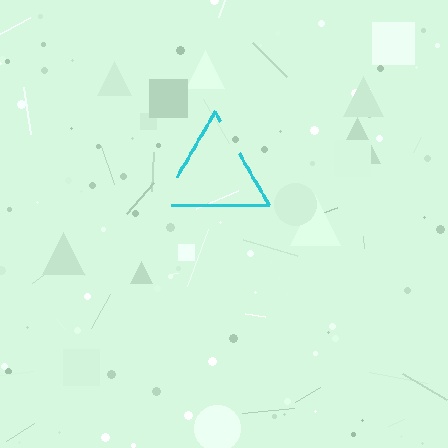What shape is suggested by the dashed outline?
The dashed outline suggests a triangle.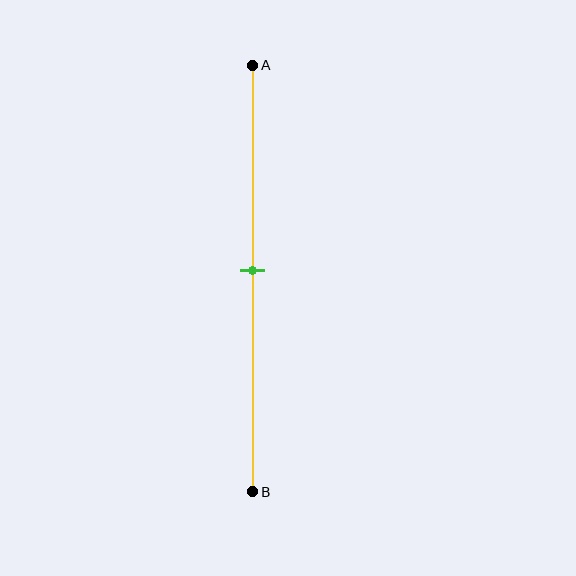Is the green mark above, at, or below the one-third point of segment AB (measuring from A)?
The green mark is below the one-third point of segment AB.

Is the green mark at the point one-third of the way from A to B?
No, the mark is at about 50% from A, not at the 33% one-third point.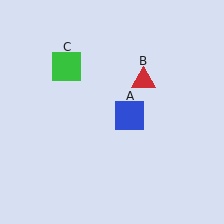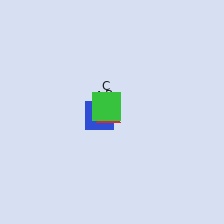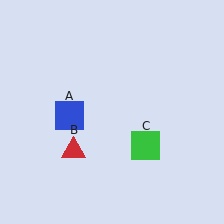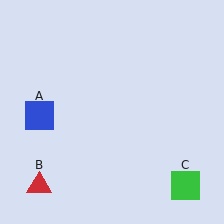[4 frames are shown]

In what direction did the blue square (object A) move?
The blue square (object A) moved left.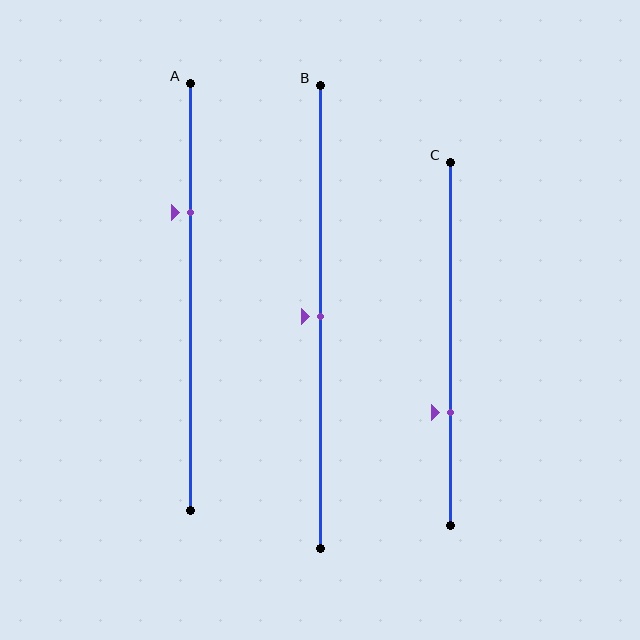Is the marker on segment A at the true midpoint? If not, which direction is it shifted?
No, the marker on segment A is shifted upward by about 20% of the segment length.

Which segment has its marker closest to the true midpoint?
Segment B has its marker closest to the true midpoint.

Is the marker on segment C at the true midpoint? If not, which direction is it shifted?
No, the marker on segment C is shifted downward by about 19% of the segment length.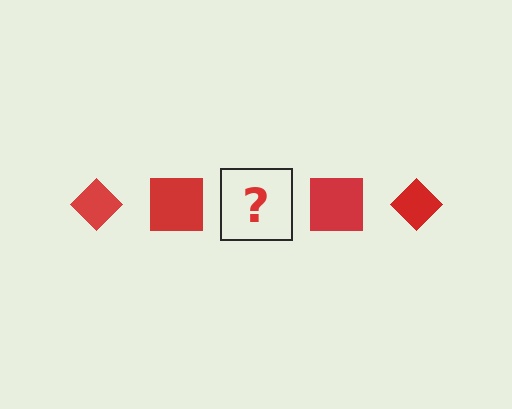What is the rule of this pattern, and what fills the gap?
The rule is that the pattern cycles through diamond, square shapes in red. The gap should be filled with a red diamond.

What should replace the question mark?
The question mark should be replaced with a red diamond.